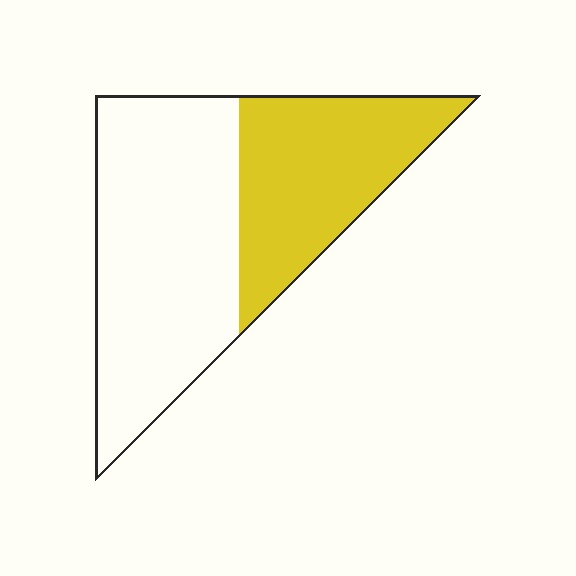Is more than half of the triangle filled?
No.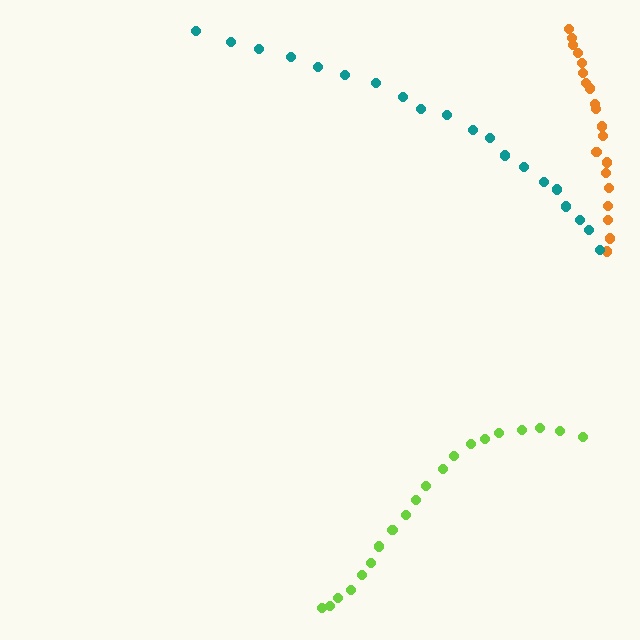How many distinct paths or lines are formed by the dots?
There are 3 distinct paths.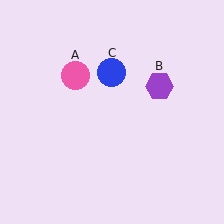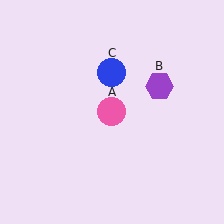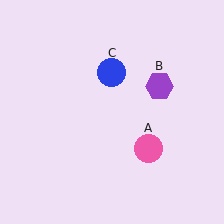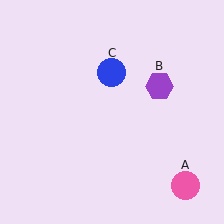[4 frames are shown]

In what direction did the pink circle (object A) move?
The pink circle (object A) moved down and to the right.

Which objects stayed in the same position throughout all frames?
Purple hexagon (object B) and blue circle (object C) remained stationary.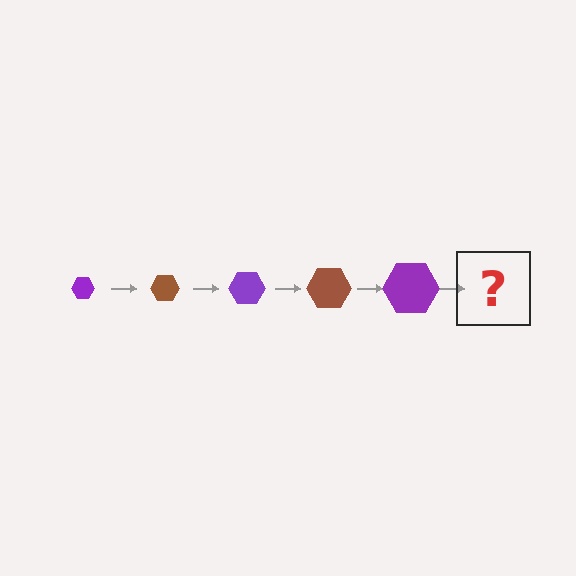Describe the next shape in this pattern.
It should be a brown hexagon, larger than the previous one.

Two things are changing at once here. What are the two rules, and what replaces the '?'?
The two rules are that the hexagon grows larger each step and the color cycles through purple and brown. The '?' should be a brown hexagon, larger than the previous one.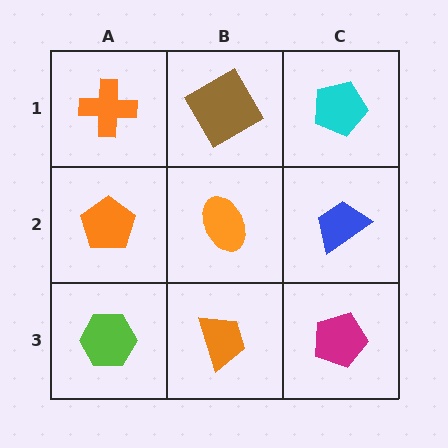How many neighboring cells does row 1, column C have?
2.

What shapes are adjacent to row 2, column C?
A cyan pentagon (row 1, column C), a magenta pentagon (row 3, column C), an orange ellipse (row 2, column B).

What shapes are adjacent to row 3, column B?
An orange ellipse (row 2, column B), a lime hexagon (row 3, column A), a magenta pentagon (row 3, column C).